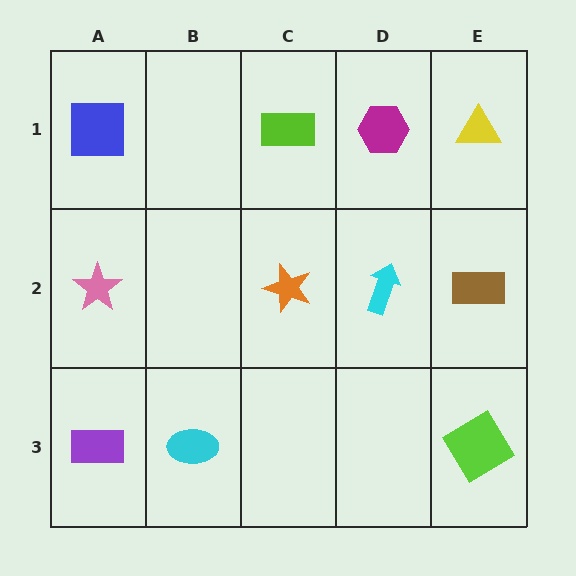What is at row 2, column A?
A pink star.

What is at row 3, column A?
A purple rectangle.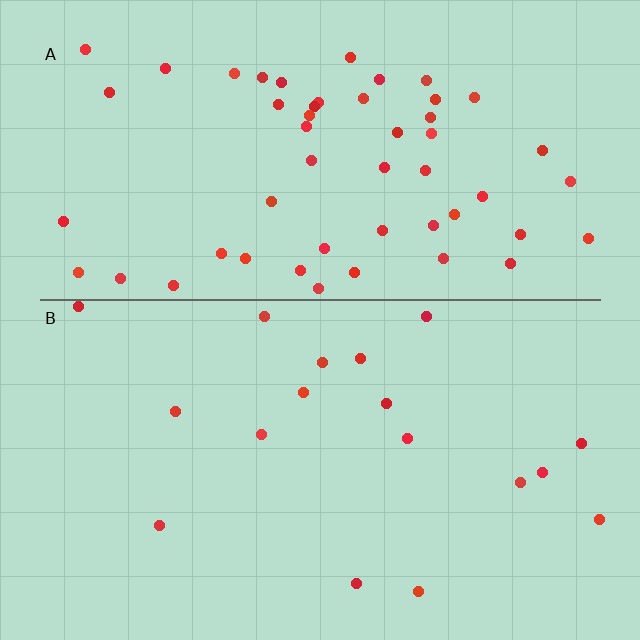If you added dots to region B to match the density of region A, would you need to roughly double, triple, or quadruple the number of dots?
Approximately triple.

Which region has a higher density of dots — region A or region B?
A (the top).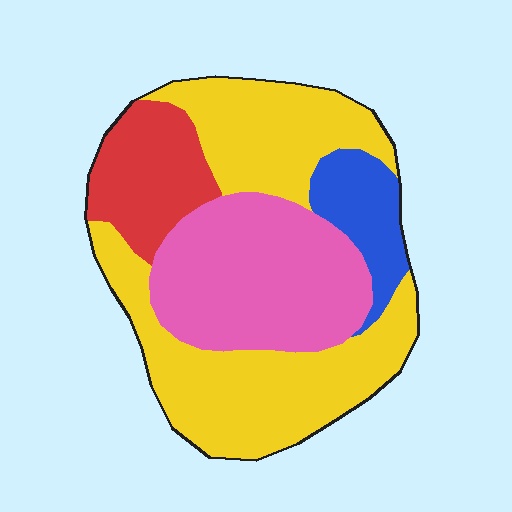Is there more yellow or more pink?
Yellow.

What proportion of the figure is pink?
Pink takes up between a sixth and a third of the figure.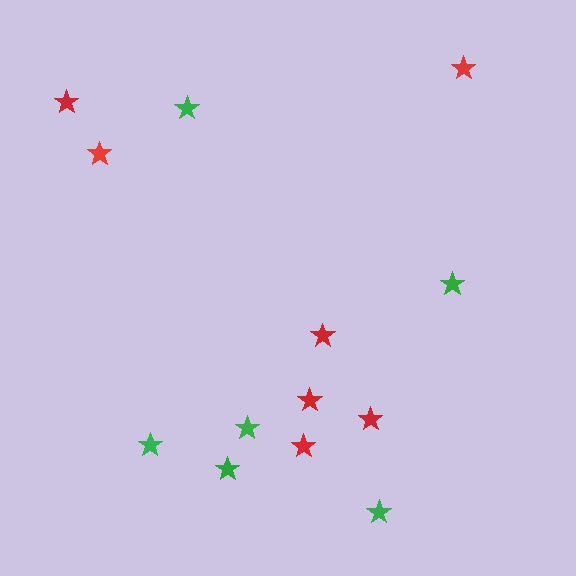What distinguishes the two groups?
There are 2 groups: one group of green stars (6) and one group of red stars (7).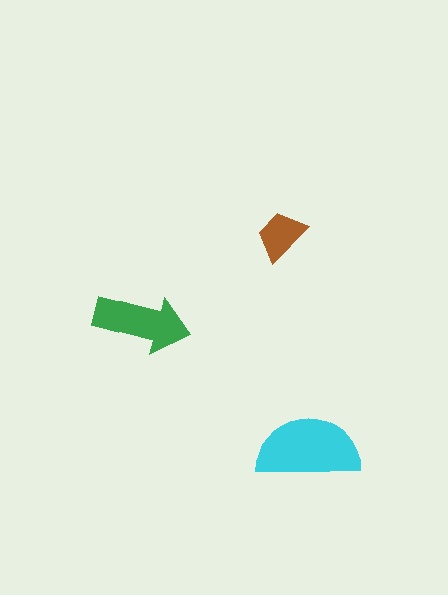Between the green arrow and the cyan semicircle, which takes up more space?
The cyan semicircle.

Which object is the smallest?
The brown trapezoid.